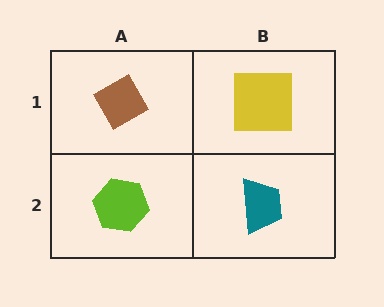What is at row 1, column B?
A yellow square.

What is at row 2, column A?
A lime hexagon.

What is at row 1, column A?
A brown diamond.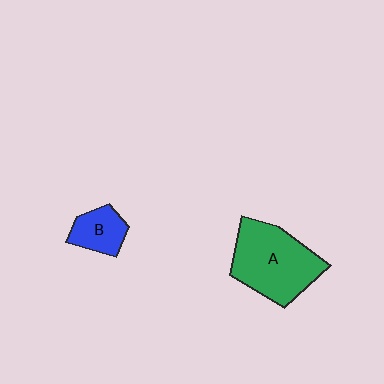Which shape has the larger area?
Shape A (green).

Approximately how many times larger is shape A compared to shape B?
Approximately 2.5 times.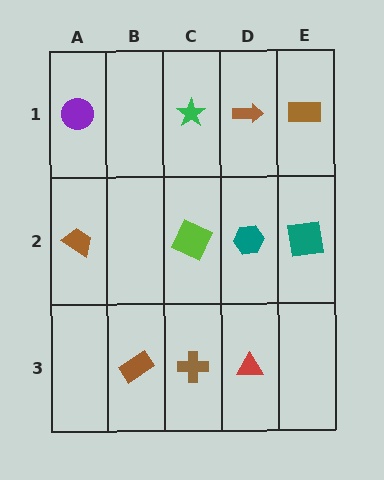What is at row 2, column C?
A lime square.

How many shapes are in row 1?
4 shapes.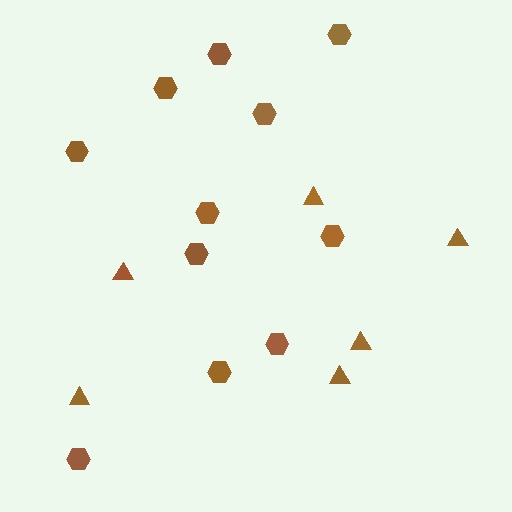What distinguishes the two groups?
There are 2 groups: one group of triangles (6) and one group of hexagons (11).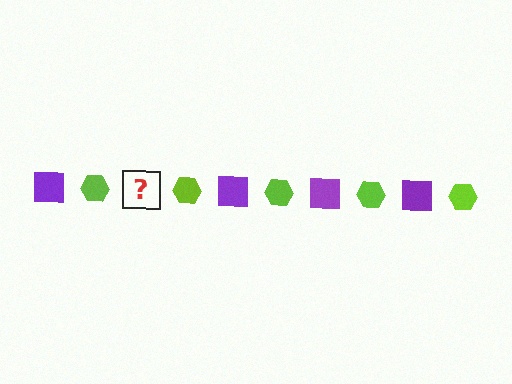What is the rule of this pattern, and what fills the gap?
The rule is that the pattern alternates between purple square and lime hexagon. The gap should be filled with a purple square.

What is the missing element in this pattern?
The missing element is a purple square.